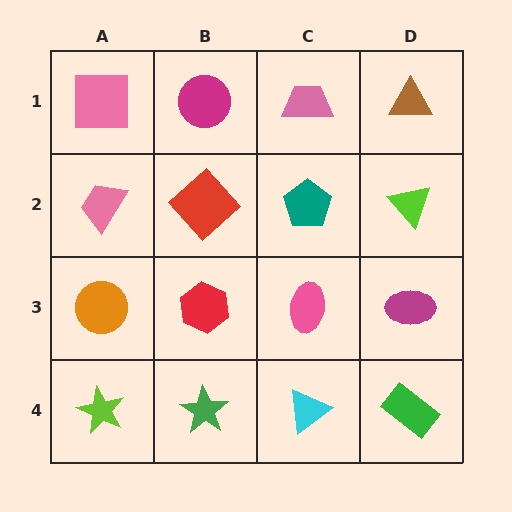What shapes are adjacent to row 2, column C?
A pink trapezoid (row 1, column C), a pink ellipse (row 3, column C), a red diamond (row 2, column B), a lime triangle (row 2, column D).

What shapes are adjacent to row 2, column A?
A pink square (row 1, column A), an orange circle (row 3, column A), a red diamond (row 2, column B).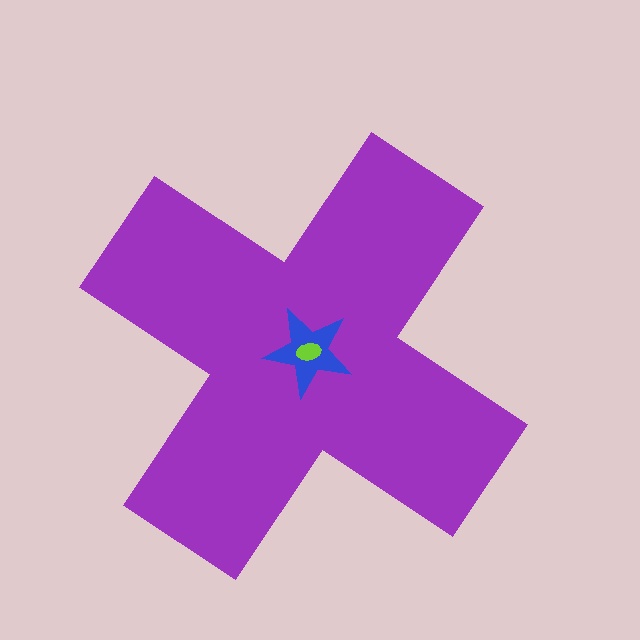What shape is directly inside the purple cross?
The blue star.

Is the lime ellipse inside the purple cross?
Yes.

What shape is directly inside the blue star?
The lime ellipse.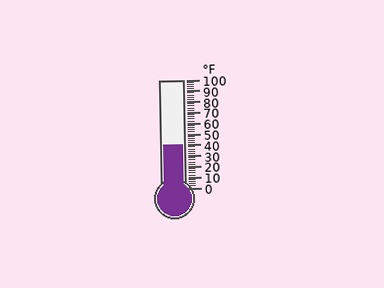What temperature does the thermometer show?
The thermometer shows approximately 40°F.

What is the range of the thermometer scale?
The thermometer scale ranges from 0°F to 100°F.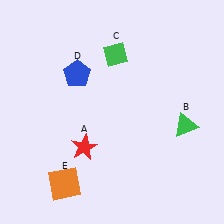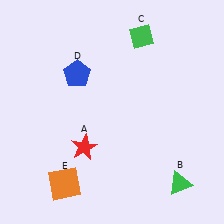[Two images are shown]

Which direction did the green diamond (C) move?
The green diamond (C) moved right.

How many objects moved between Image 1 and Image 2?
2 objects moved between the two images.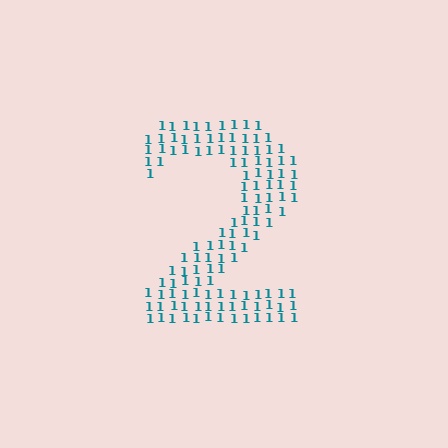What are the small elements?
The small elements are digit 1's.